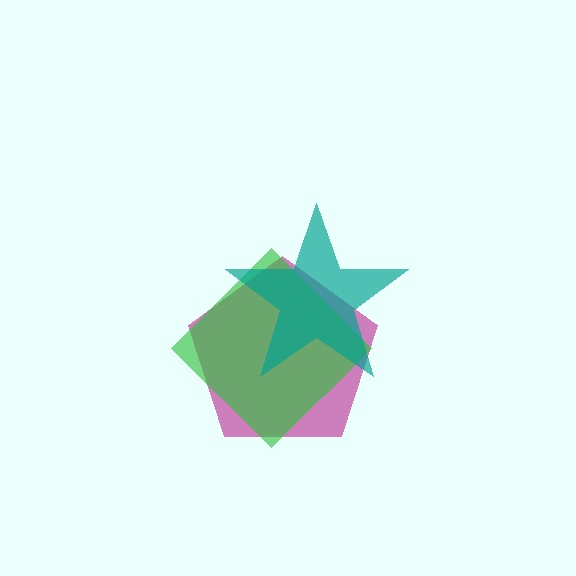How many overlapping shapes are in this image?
There are 3 overlapping shapes in the image.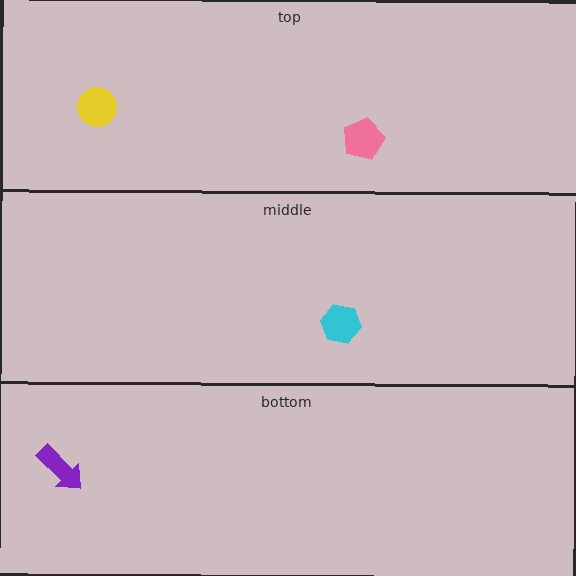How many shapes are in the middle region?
1.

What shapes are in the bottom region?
The purple arrow.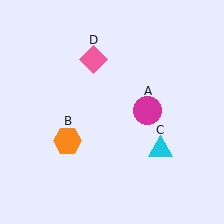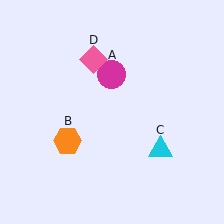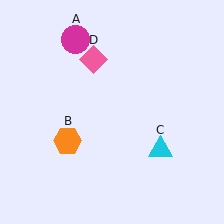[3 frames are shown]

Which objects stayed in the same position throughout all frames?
Orange hexagon (object B) and cyan triangle (object C) and pink diamond (object D) remained stationary.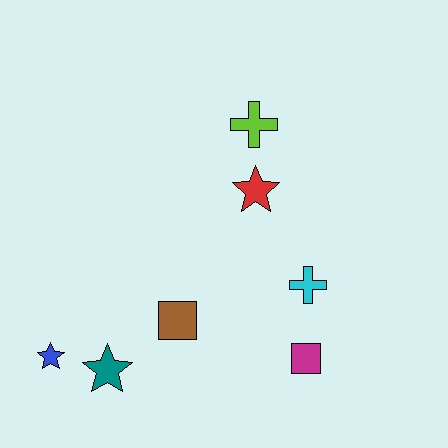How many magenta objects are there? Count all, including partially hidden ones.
There is 1 magenta object.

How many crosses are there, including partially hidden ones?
There are 2 crosses.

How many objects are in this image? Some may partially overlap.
There are 7 objects.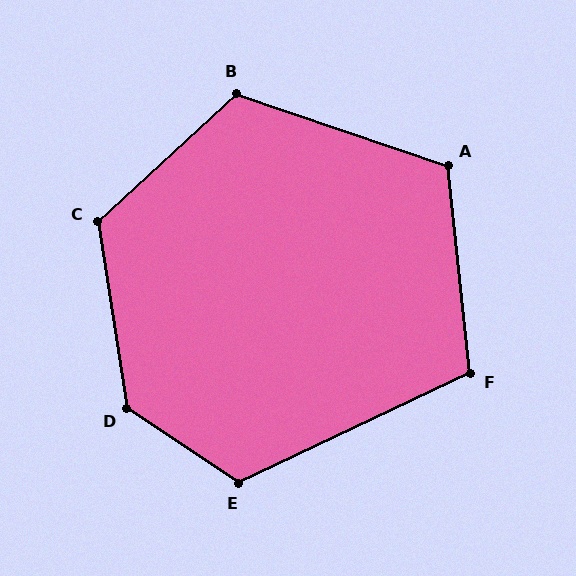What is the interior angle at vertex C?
Approximately 124 degrees (obtuse).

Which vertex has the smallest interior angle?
F, at approximately 109 degrees.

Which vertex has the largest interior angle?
D, at approximately 133 degrees.